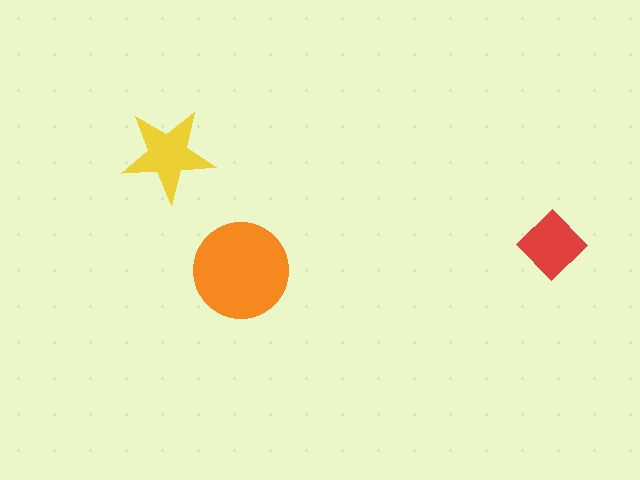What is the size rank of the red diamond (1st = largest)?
3rd.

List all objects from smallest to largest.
The red diamond, the yellow star, the orange circle.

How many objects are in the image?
There are 3 objects in the image.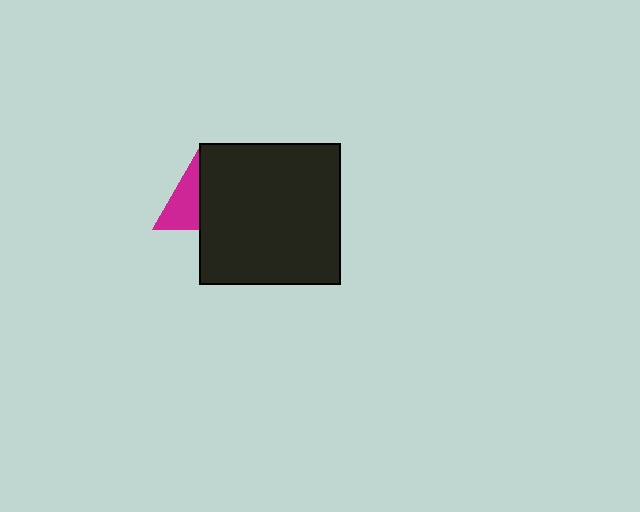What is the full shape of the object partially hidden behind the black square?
The partially hidden object is a magenta triangle.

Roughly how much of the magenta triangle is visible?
About half of it is visible (roughly 52%).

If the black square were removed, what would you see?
You would see the complete magenta triangle.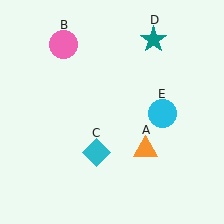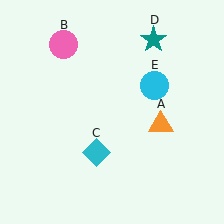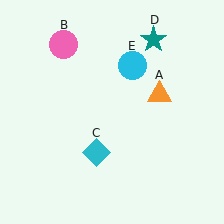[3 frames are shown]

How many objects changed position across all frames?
2 objects changed position: orange triangle (object A), cyan circle (object E).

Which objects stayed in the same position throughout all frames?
Pink circle (object B) and cyan diamond (object C) and teal star (object D) remained stationary.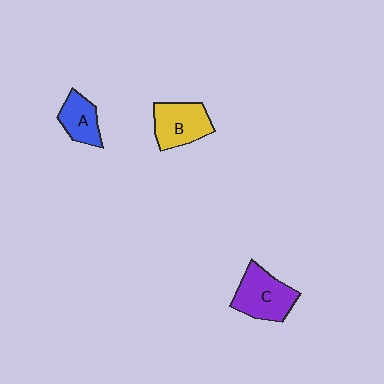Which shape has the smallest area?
Shape A (blue).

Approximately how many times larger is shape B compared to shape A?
Approximately 1.4 times.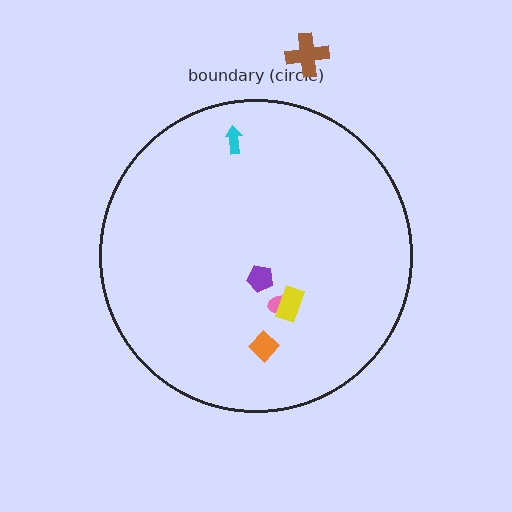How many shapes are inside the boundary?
5 inside, 1 outside.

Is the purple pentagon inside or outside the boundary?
Inside.